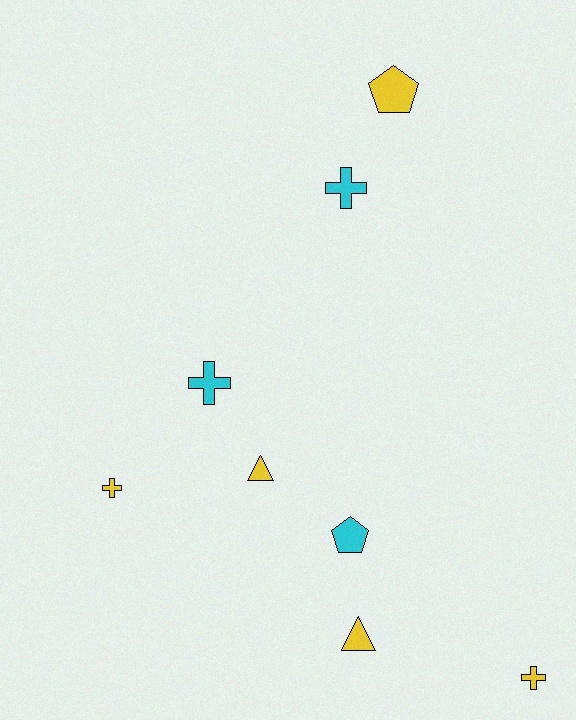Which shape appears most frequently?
Cross, with 4 objects.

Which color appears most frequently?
Yellow, with 5 objects.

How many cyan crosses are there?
There are 2 cyan crosses.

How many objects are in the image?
There are 8 objects.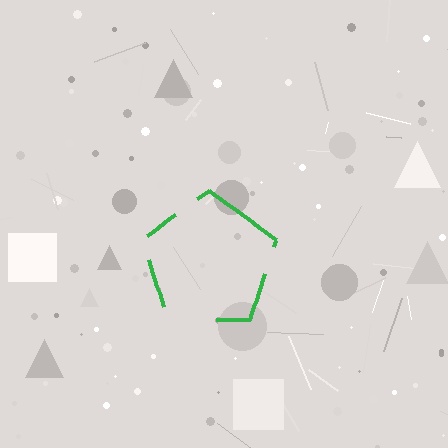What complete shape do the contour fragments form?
The contour fragments form a pentagon.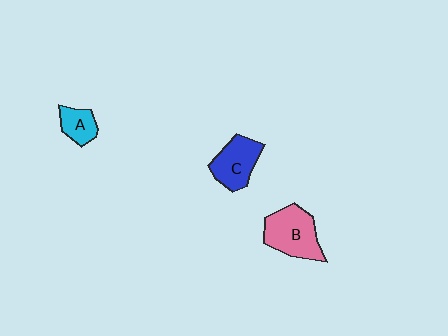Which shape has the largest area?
Shape B (pink).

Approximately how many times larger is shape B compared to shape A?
Approximately 2.1 times.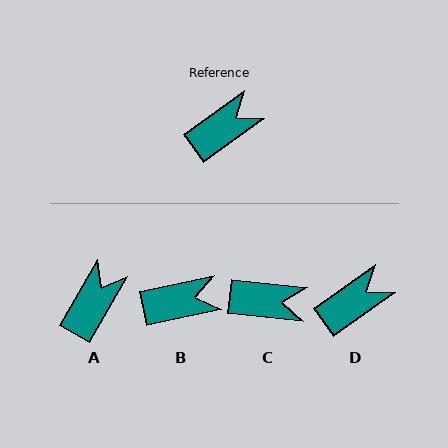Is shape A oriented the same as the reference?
No, it is off by about 24 degrees.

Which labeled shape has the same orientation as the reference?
D.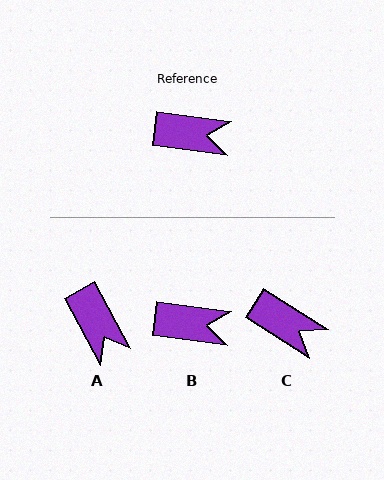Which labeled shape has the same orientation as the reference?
B.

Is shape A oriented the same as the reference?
No, it is off by about 54 degrees.